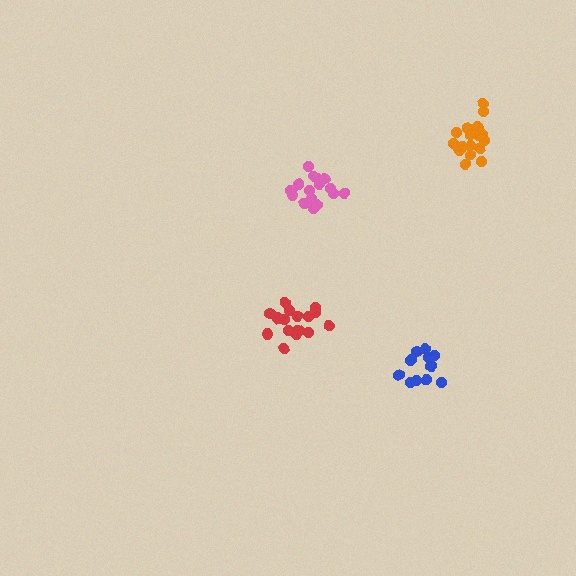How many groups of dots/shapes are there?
There are 4 groups.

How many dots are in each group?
Group 1: 18 dots, Group 2: 13 dots, Group 3: 18 dots, Group 4: 17 dots (66 total).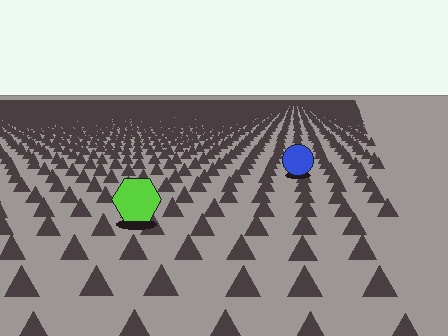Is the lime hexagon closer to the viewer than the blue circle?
Yes. The lime hexagon is closer — you can tell from the texture gradient: the ground texture is coarser near it.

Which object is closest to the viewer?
The lime hexagon is closest. The texture marks near it are larger and more spread out.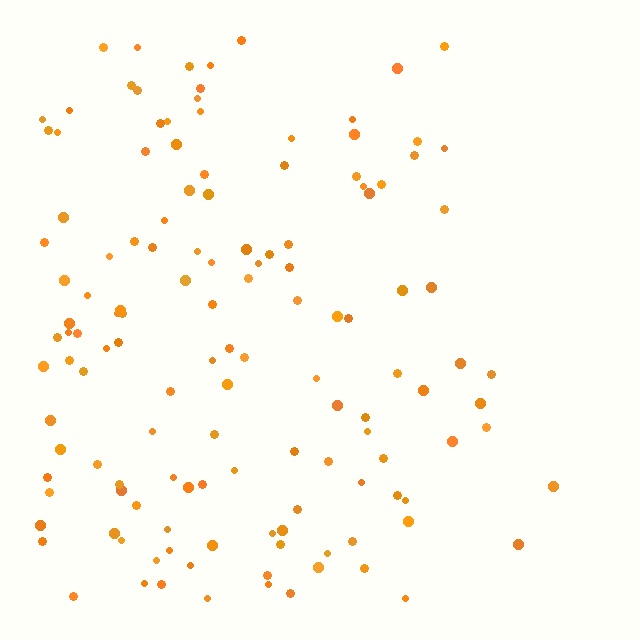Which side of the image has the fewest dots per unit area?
The right.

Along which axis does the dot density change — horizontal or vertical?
Horizontal.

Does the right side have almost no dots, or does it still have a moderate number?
Still a moderate number, just noticeably fewer than the left.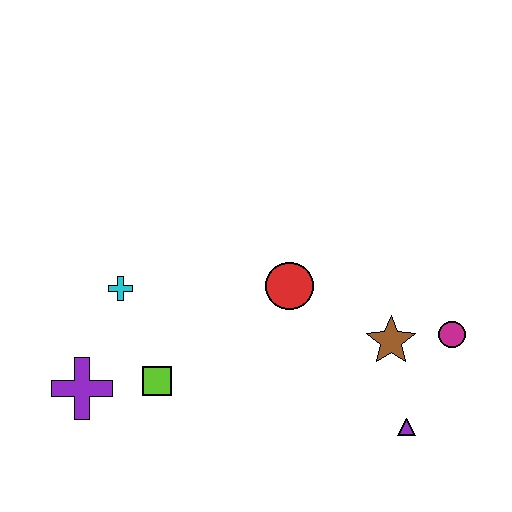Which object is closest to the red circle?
The brown star is closest to the red circle.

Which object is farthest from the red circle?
The purple cross is farthest from the red circle.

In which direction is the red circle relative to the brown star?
The red circle is to the left of the brown star.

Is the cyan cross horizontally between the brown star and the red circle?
No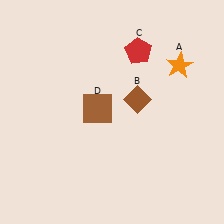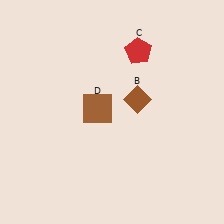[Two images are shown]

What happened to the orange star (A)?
The orange star (A) was removed in Image 2. It was in the top-right area of Image 1.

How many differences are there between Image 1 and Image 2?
There is 1 difference between the two images.